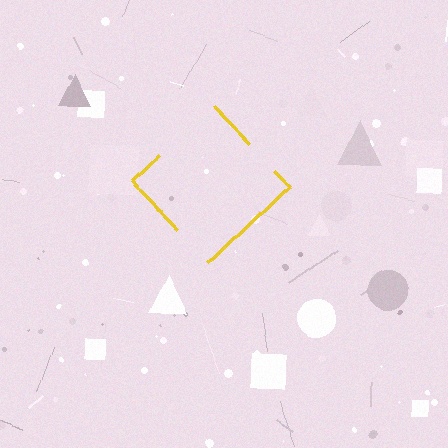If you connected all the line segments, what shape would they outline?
They would outline a diamond.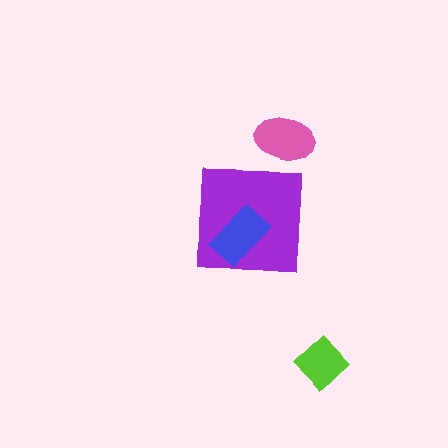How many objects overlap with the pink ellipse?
0 objects overlap with the pink ellipse.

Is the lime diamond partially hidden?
No, no other shape covers it.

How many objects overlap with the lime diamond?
0 objects overlap with the lime diamond.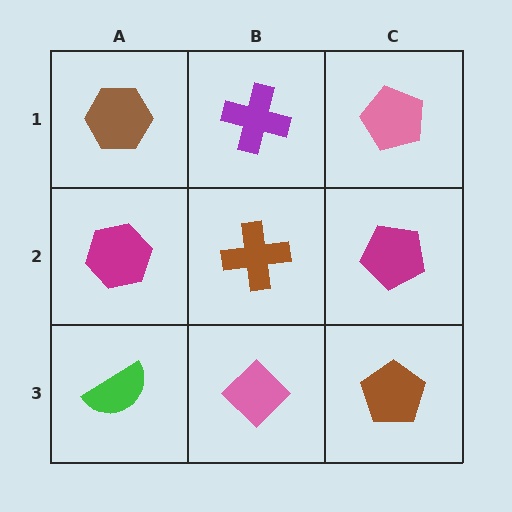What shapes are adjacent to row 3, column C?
A magenta pentagon (row 2, column C), a pink diamond (row 3, column B).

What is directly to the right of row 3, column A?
A pink diamond.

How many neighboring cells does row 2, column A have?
3.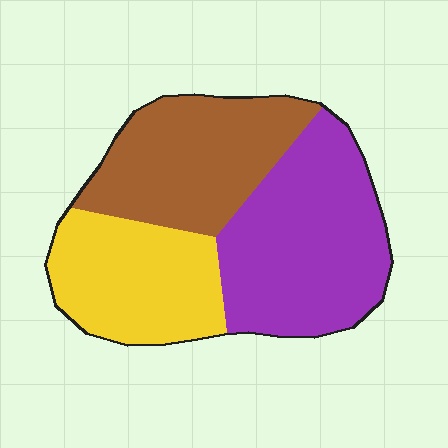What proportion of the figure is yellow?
Yellow covers 28% of the figure.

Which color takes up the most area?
Purple, at roughly 40%.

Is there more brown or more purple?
Purple.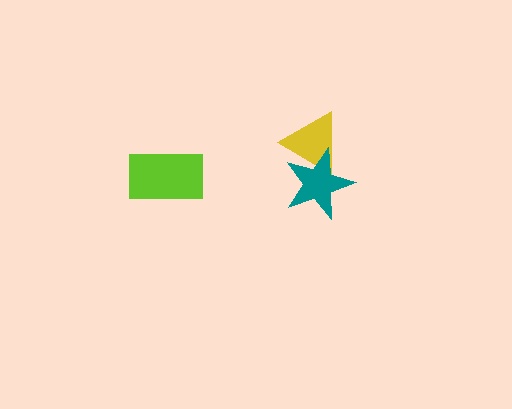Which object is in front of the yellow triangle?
The teal star is in front of the yellow triangle.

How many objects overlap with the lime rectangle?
0 objects overlap with the lime rectangle.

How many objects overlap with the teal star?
1 object overlaps with the teal star.